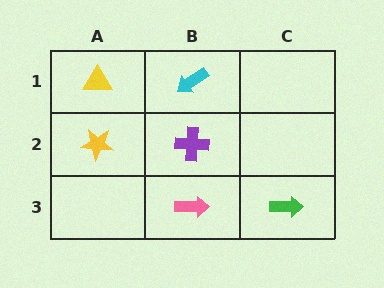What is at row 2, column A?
A yellow star.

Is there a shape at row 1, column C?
No, that cell is empty.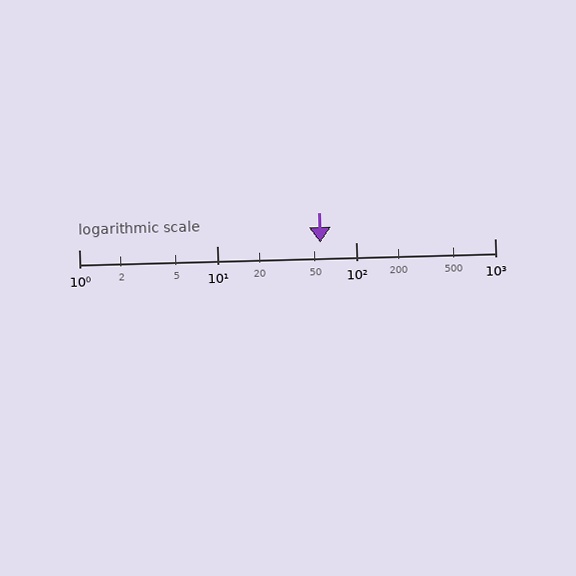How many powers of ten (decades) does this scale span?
The scale spans 3 decades, from 1 to 1000.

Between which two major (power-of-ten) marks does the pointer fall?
The pointer is between 10 and 100.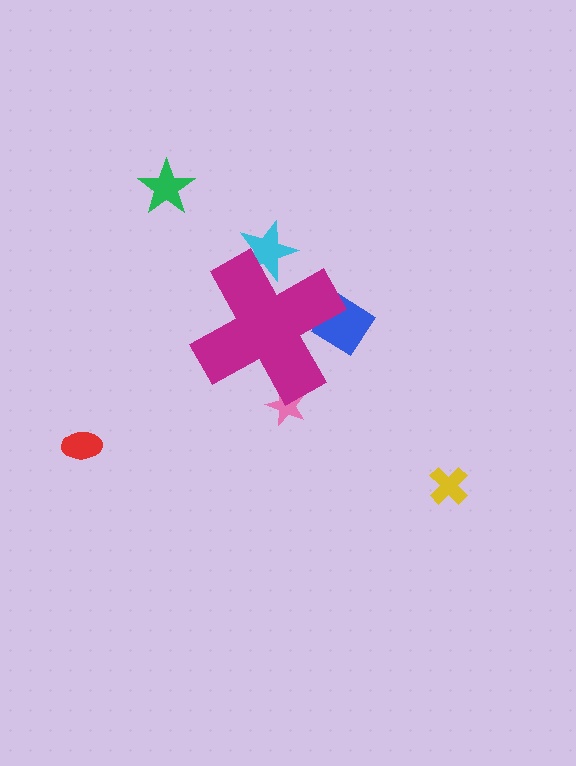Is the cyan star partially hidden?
Yes, the cyan star is partially hidden behind the magenta cross.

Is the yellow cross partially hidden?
No, the yellow cross is fully visible.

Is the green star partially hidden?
No, the green star is fully visible.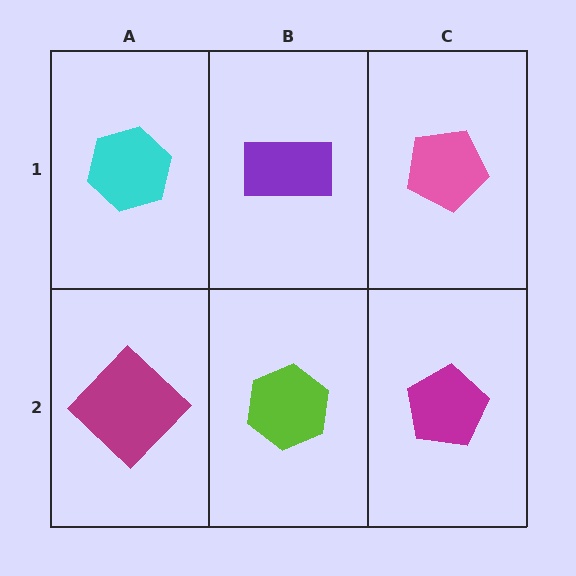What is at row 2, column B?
A lime hexagon.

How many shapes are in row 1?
3 shapes.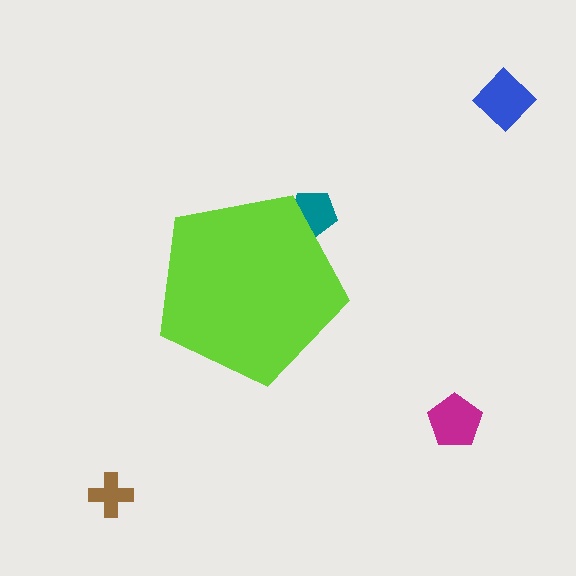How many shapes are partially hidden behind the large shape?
1 shape is partially hidden.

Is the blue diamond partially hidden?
No, the blue diamond is fully visible.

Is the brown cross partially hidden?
No, the brown cross is fully visible.